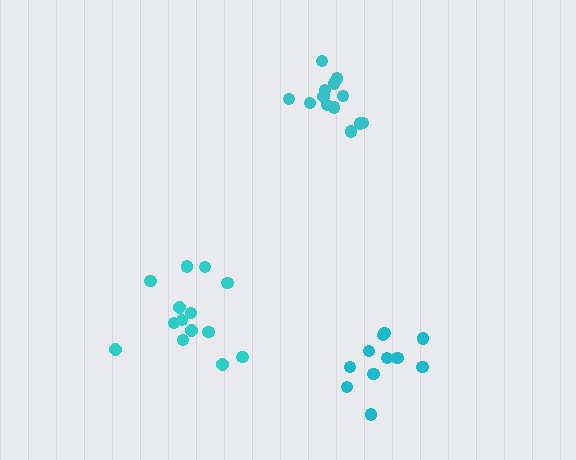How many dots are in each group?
Group 1: 13 dots, Group 2: 11 dots, Group 3: 14 dots (38 total).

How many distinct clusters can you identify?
There are 3 distinct clusters.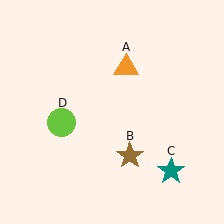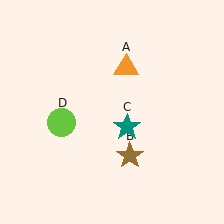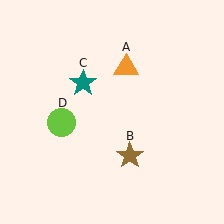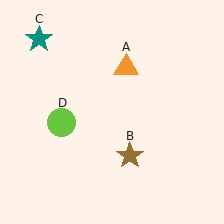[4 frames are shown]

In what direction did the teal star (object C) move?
The teal star (object C) moved up and to the left.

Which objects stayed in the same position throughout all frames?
Orange triangle (object A) and brown star (object B) and lime circle (object D) remained stationary.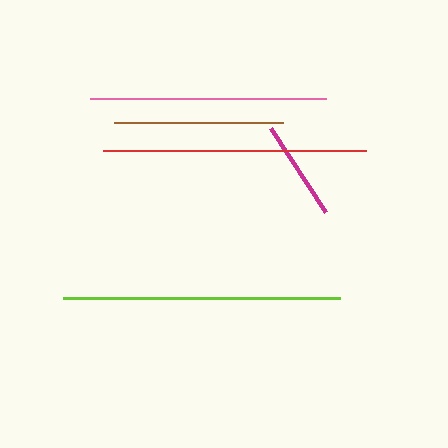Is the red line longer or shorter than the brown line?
The red line is longer than the brown line.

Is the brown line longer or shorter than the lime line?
The lime line is longer than the brown line.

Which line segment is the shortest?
The magenta line is the shortest at approximately 100 pixels.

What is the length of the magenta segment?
The magenta segment is approximately 100 pixels long.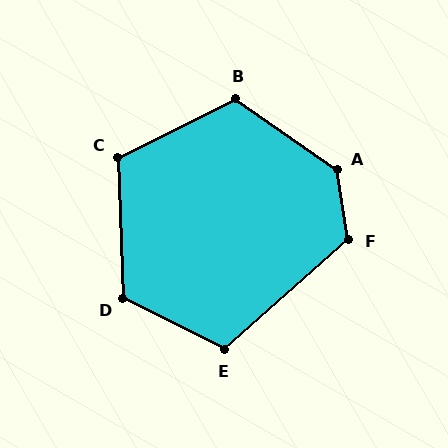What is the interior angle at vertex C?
Approximately 114 degrees (obtuse).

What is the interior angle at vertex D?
Approximately 119 degrees (obtuse).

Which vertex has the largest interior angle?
A, at approximately 134 degrees.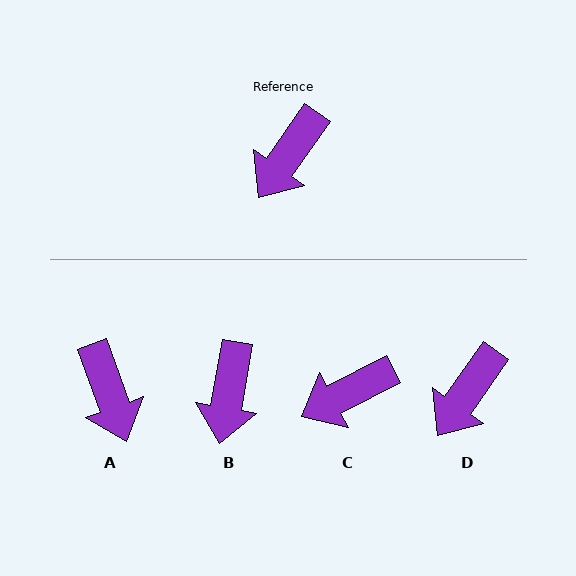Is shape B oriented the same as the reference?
No, it is off by about 25 degrees.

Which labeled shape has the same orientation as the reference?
D.